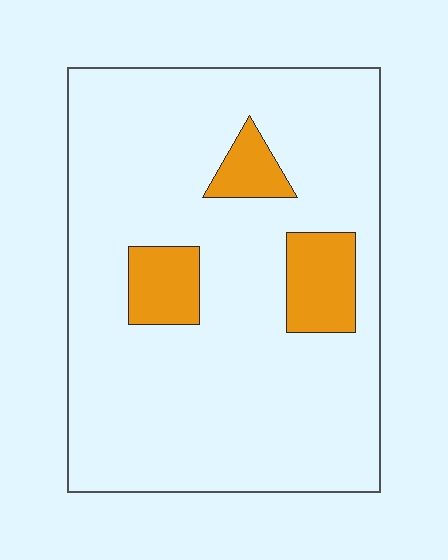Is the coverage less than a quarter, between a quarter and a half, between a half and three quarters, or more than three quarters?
Less than a quarter.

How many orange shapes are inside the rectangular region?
3.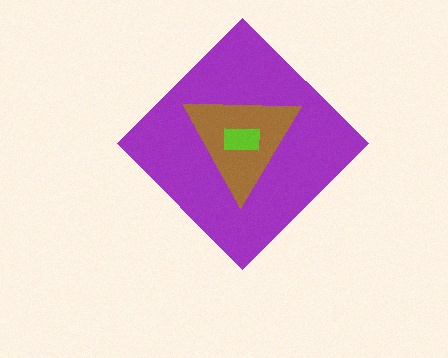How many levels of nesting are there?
3.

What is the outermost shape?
The purple diamond.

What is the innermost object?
The lime rectangle.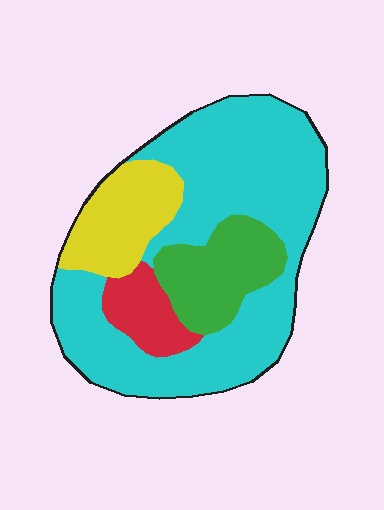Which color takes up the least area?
Red, at roughly 10%.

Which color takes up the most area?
Cyan, at roughly 60%.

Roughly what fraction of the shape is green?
Green covers roughly 15% of the shape.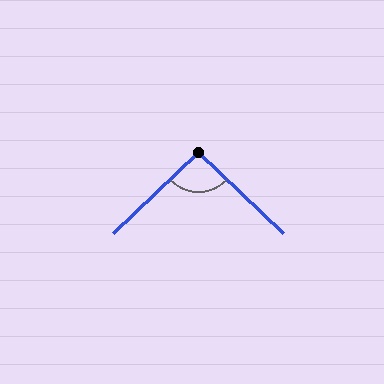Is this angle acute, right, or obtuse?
It is approximately a right angle.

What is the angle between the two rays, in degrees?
Approximately 93 degrees.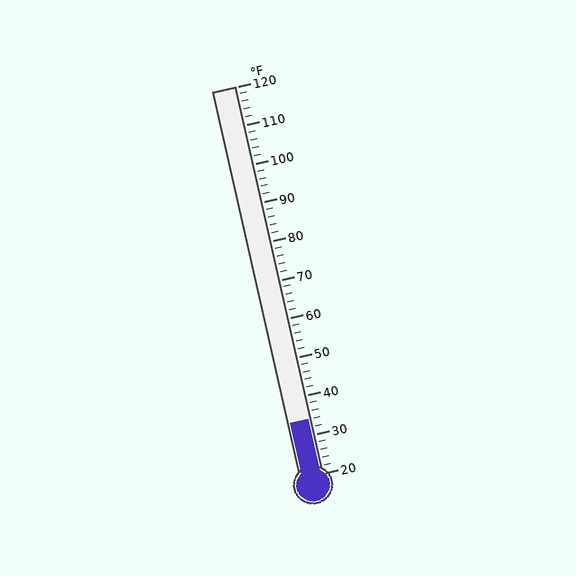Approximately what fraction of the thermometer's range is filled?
The thermometer is filled to approximately 15% of its range.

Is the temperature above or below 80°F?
The temperature is below 80°F.